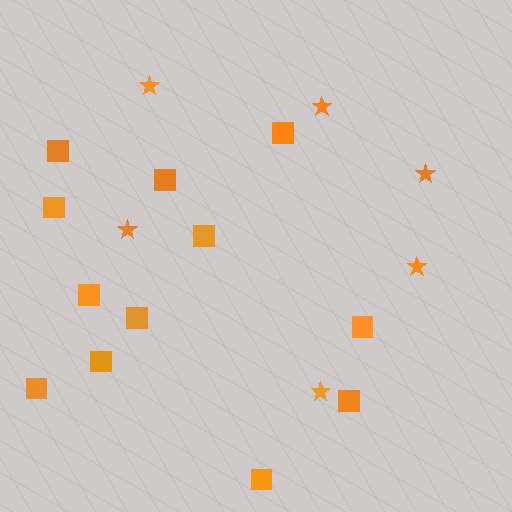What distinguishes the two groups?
There are 2 groups: one group of squares (12) and one group of stars (6).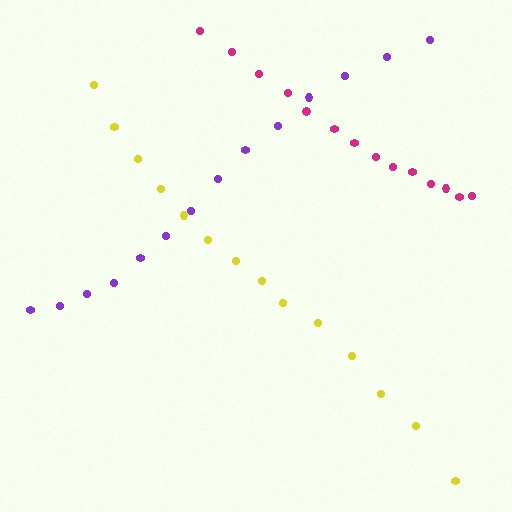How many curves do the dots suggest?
There are 3 distinct paths.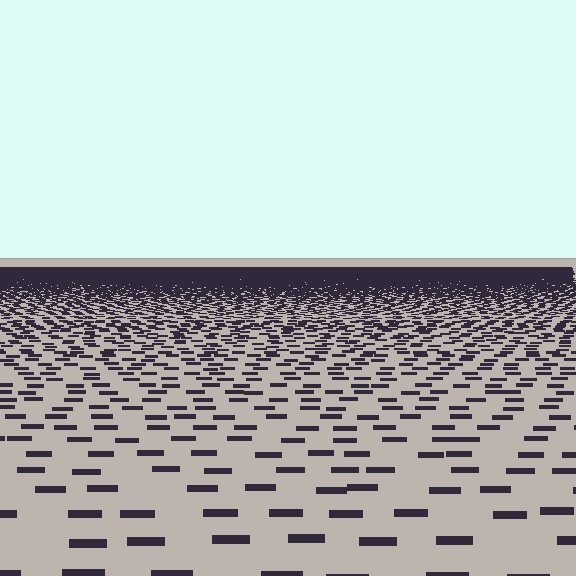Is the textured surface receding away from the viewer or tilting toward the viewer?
The surface is receding away from the viewer. Texture elements get smaller and denser toward the top.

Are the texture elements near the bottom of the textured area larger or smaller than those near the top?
Larger. Near the bottom, elements are closer to the viewer and appear at a bigger on-screen size.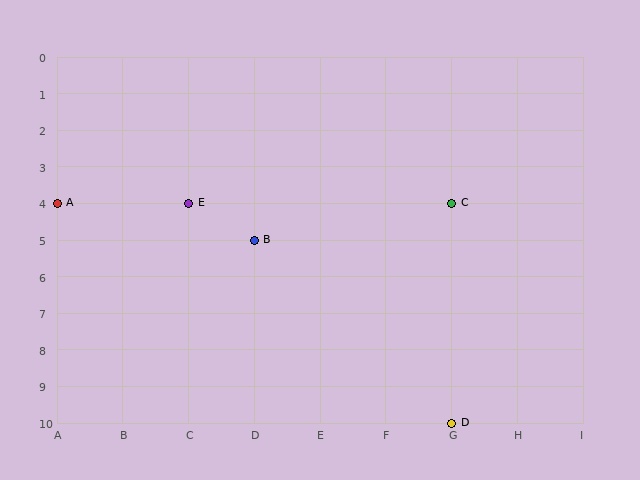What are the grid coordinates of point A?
Point A is at grid coordinates (A, 4).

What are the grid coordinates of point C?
Point C is at grid coordinates (G, 4).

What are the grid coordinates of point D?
Point D is at grid coordinates (G, 10).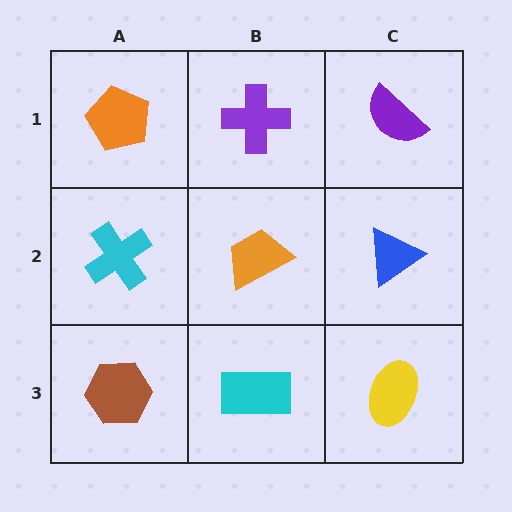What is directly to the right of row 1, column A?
A purple cross.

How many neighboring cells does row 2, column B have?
4.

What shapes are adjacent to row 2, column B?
A purple cross (row 1, column B), a cyan rectangle (row 3, column B), a cyan cross (row 2, column A), a blue triangle (row 2, column C).